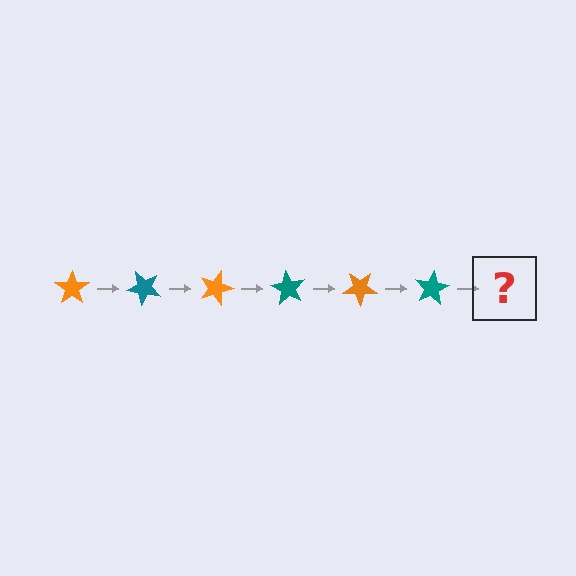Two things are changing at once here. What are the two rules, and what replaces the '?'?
The two rules are that it rotates 45 degrees each step and the color cycles through orange and teal. The '?' should be an orange star, rotated 270 degrees from the start.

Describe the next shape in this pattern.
It should be an orange star, rotated 270 degrees from the start.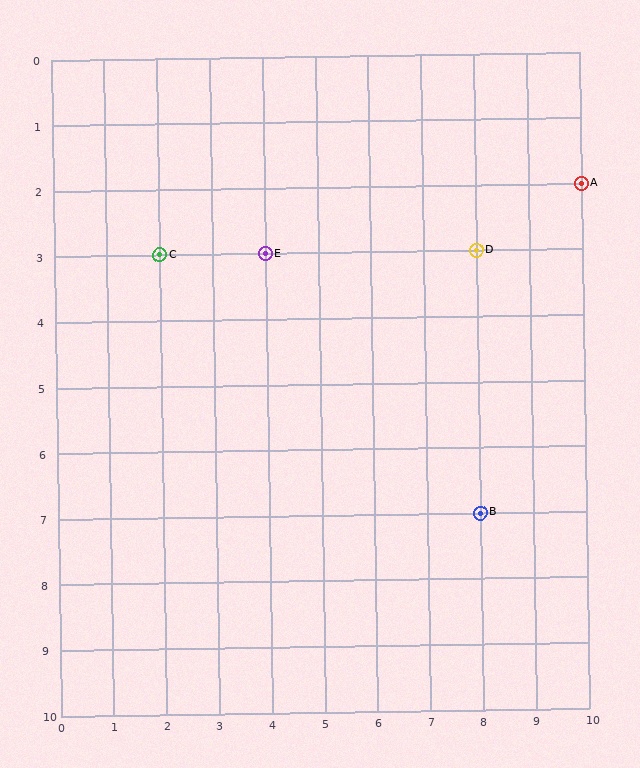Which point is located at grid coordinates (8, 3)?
Point D is at (8, 3).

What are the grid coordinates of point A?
Point A is at grid coordinates (10, 2).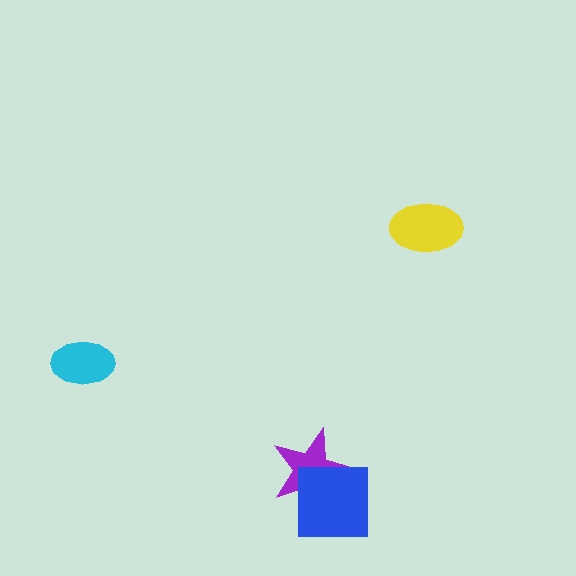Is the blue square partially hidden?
No, no other shape covers it.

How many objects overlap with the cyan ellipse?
0 objects overlap with the cyan ellipse.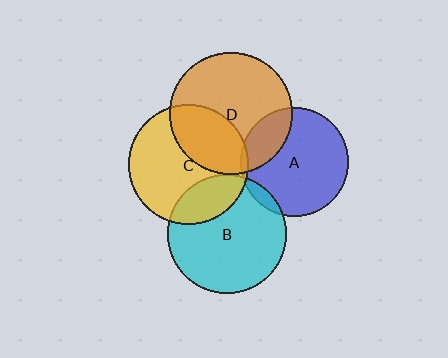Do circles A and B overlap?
Yes.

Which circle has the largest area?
Circle D (orange).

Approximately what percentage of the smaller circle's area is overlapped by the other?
Approximately 5%.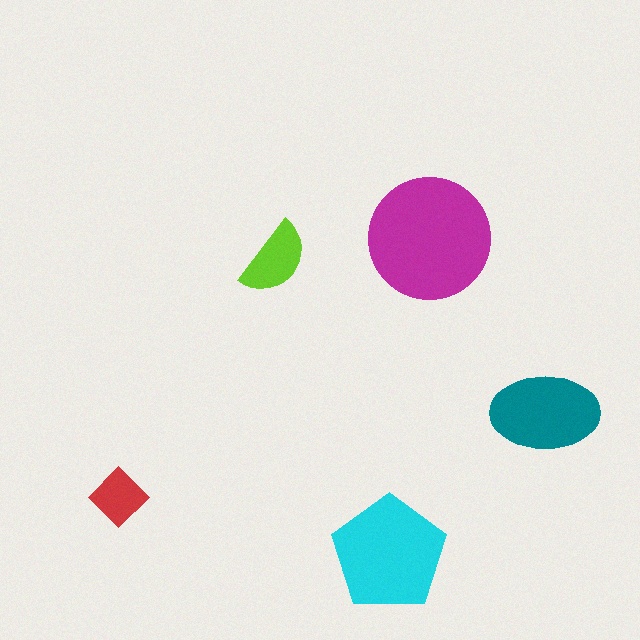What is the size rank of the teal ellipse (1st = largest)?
3rd.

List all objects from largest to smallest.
The magenta circle, the cyan pentagon, the teal ellipse, the lime semicircle, the red diamond.